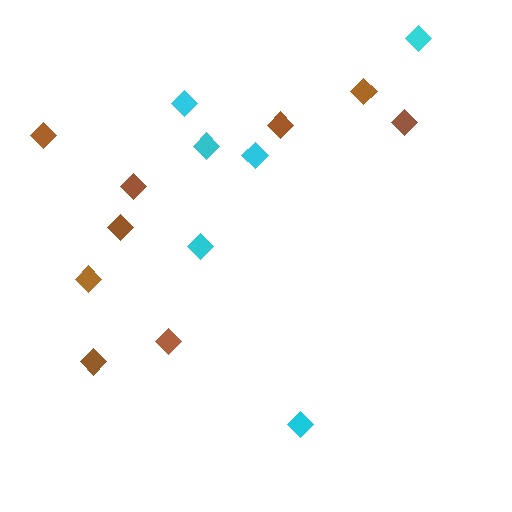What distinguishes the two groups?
There are 2 groups: one group of brown diamonds (9) and one group of cyan diamonds (6).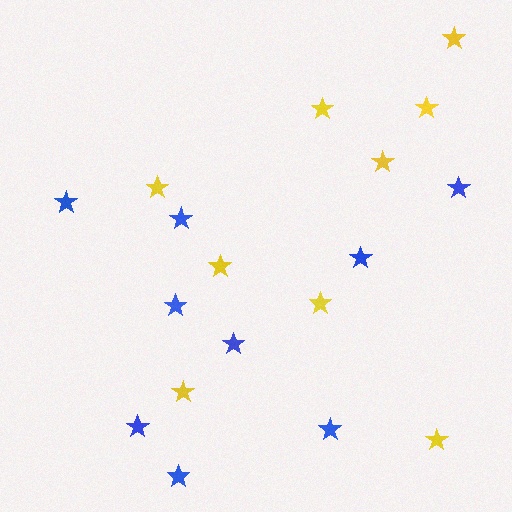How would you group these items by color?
There are 2 groups: one group of blue stars (9) and one group of yellow stars (9).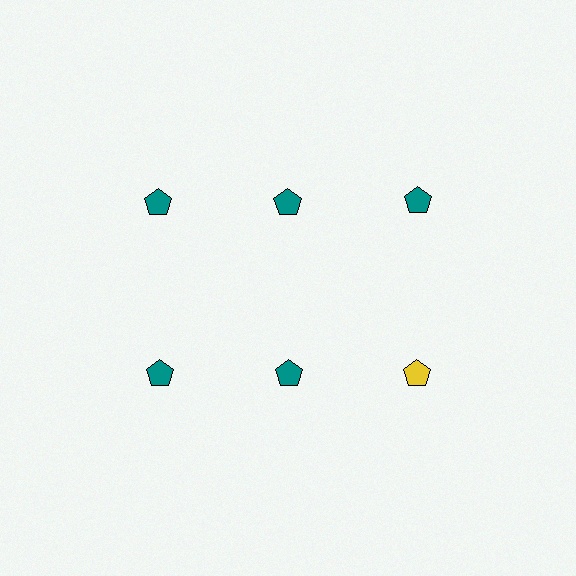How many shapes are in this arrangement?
There are 6 shapes arranged in a grid pattern.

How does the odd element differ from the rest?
It has a different color: yellow instead of teal.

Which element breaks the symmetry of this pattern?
The yellow pentagon in the second row, center column breaks the symmetry. All other shapes are teal pentagons.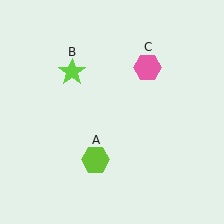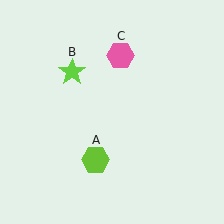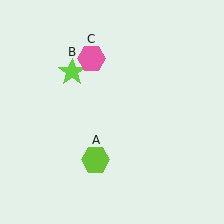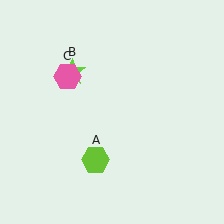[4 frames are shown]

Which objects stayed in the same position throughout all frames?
Lime hexagon (object A) and lime star (object B) remained stationary.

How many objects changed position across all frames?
1 object changed position: pink hexagon (object C).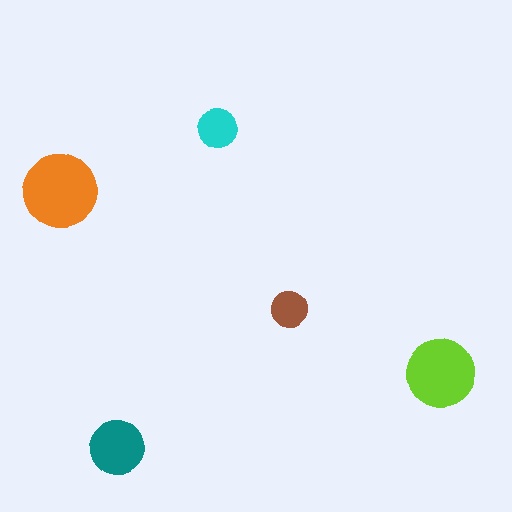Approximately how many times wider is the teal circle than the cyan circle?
About 1.5 times wider.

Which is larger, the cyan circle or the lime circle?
The lime one.